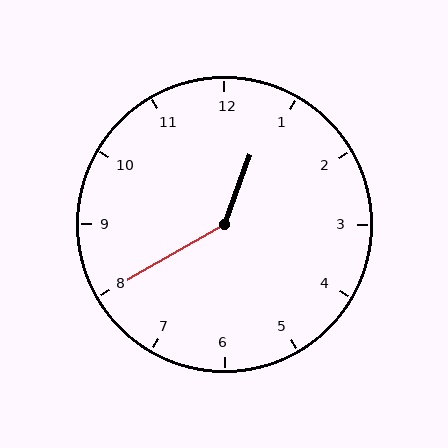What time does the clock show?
12:40.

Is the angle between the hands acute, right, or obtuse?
It is obtuse.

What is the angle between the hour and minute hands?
Approximately 140 degrees.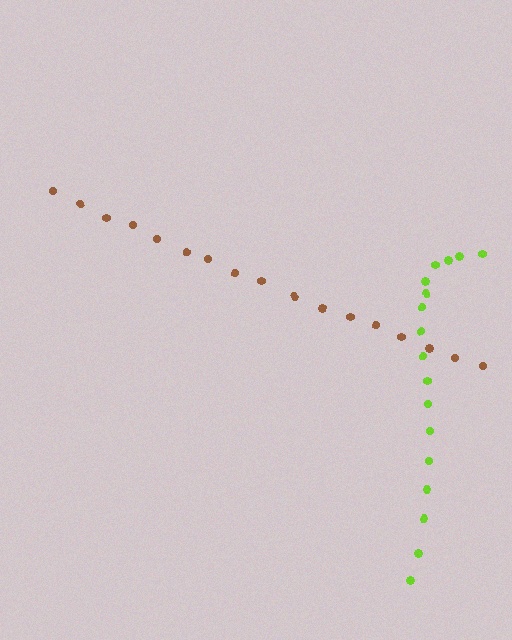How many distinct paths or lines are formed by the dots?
There are 2 distinct paths.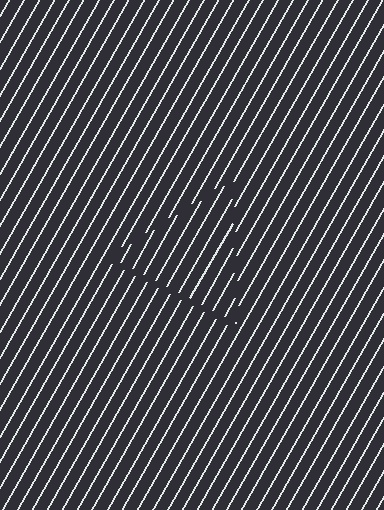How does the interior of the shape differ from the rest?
The interior of the shape contains the same grating, shifted by half a period — the contour is defined by the phase discontinuity where line-ends from the inner and outer gratings abut.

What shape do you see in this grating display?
An illusory triangle. The interior of the shape contains the same grating, shifted by half a period — the contour is defined by the phase discontinuity where line-ends from the inner and outer gratings abut.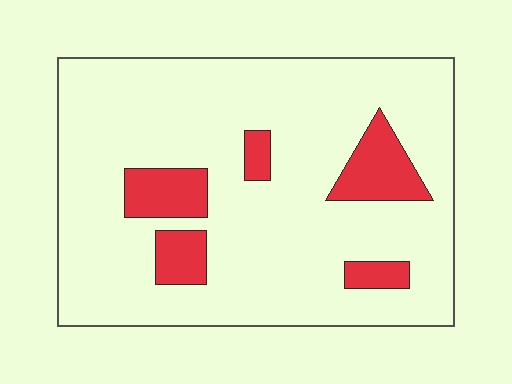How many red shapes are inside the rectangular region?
5.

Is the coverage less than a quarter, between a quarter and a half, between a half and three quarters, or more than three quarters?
Less than a quarter.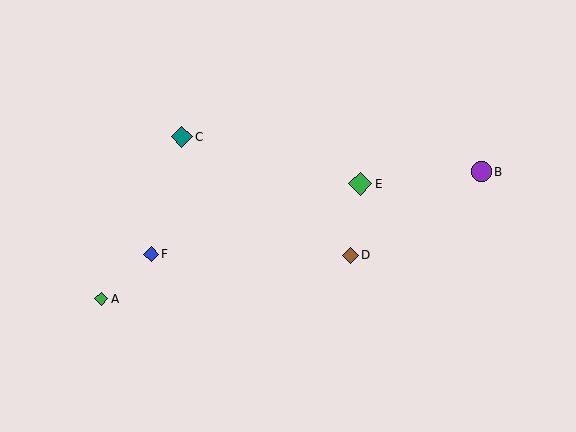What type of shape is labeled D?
Shape D is a brown diamond.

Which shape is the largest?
The green diamond (labeled E) is the largest.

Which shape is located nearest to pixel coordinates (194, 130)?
The teal diamond (labeled C) at (182, 137) is nearest to that location.